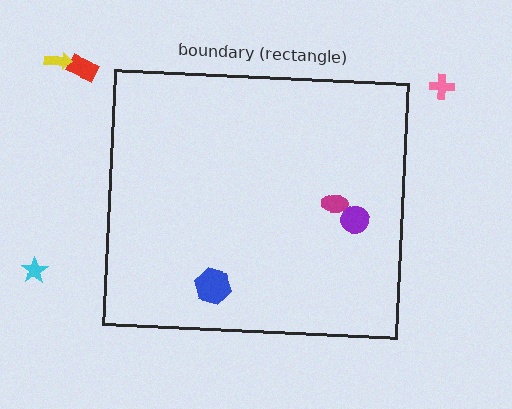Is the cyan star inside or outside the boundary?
Outside.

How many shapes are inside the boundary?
3 inside, 4 outside.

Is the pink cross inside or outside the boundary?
Outside.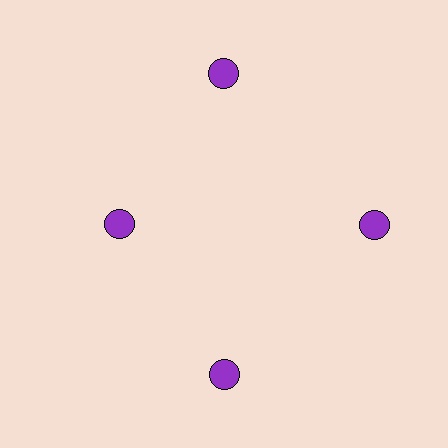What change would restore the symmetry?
The symmetry would be restored by moving it outward, back onto the ring so that all 4 circles sit at equal angles and equal distance from the center.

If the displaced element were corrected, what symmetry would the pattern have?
It would have 4-fold rotational symmetry — the pattern would map onto itself every 90 degrees.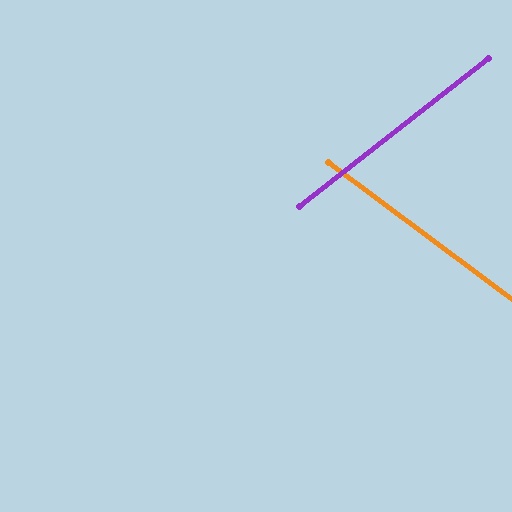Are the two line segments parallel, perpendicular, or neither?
Neither parallel nor perpendicular — they differ by about 75°.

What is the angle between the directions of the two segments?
Approximately 75 degrees.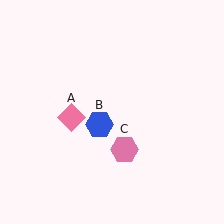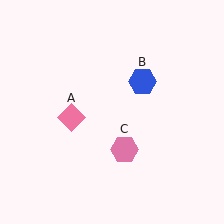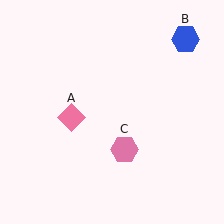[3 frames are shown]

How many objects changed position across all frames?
1 object changed position: blue hexagon (object B).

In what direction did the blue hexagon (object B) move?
The blue hexagon (object B) moved up and to the right.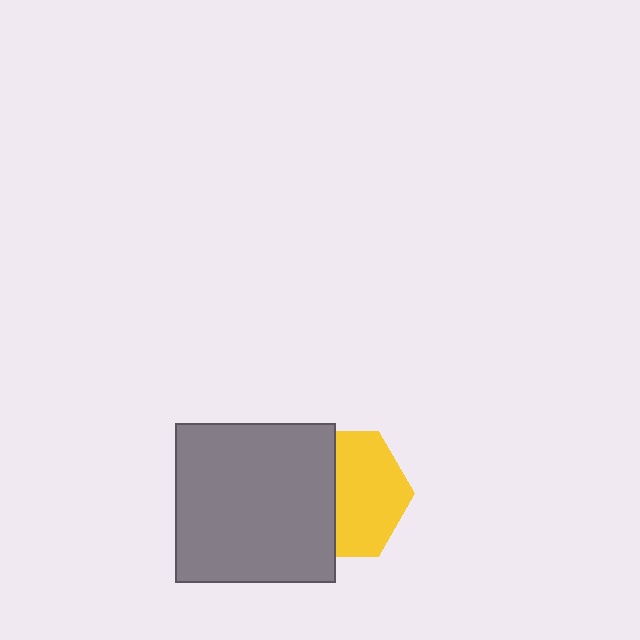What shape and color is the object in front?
The object in front is a gray square.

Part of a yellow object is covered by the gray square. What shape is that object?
It is a hexagon.